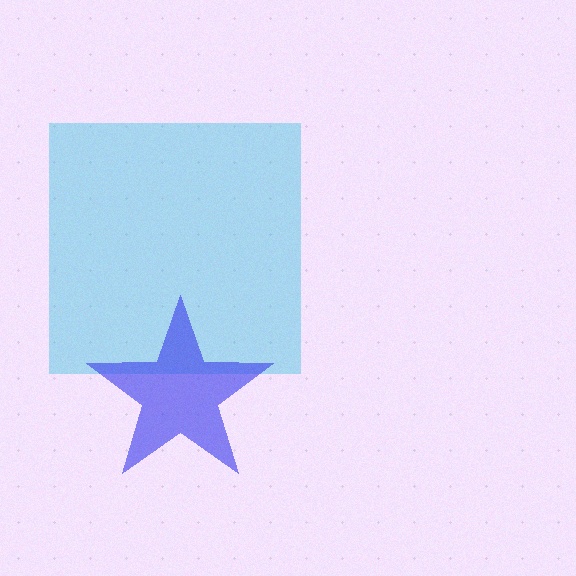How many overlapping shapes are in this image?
There are 2 overlapping shapes in the image.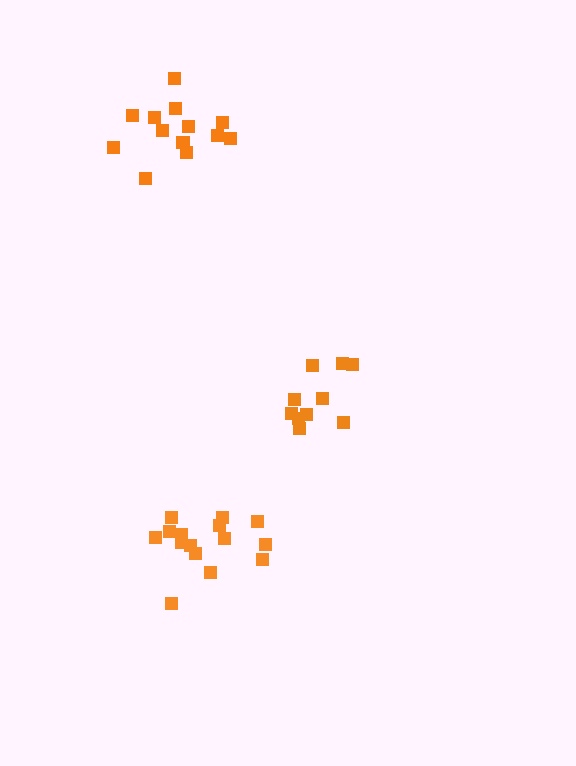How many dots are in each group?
Group 1: 13 dots, Group 2: 10 dots, Group 3: 15 dots (38 total).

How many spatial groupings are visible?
There are 3 spatial groupings.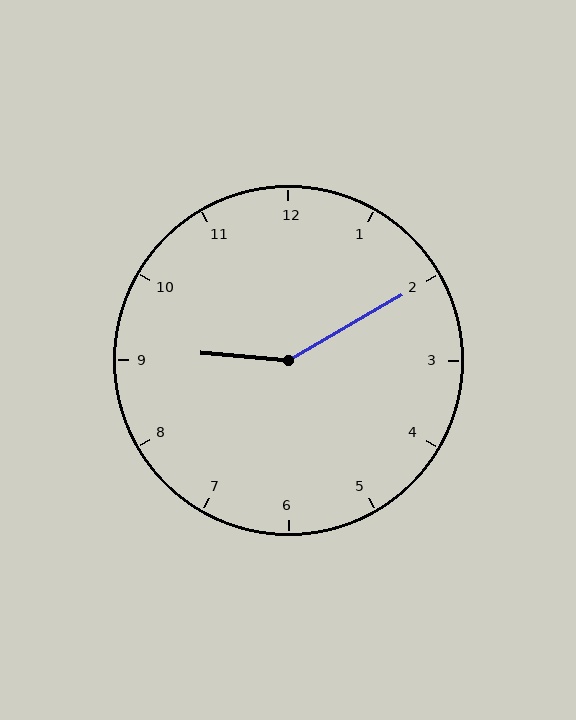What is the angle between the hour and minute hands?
Approximately 145 degrees.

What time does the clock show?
9:10.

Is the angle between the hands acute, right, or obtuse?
It is obtuse.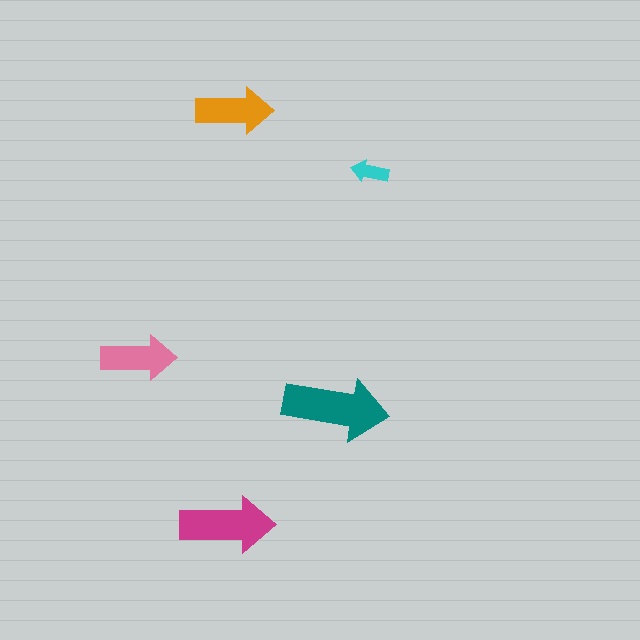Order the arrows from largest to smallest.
the teal one, the magenta one, the orange one, the pink one, the cyan one.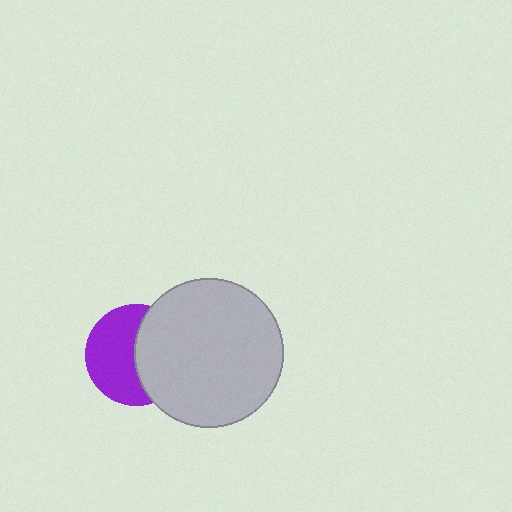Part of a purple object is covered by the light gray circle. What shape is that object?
It is a circle.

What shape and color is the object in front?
The object in front is a light gray circle.